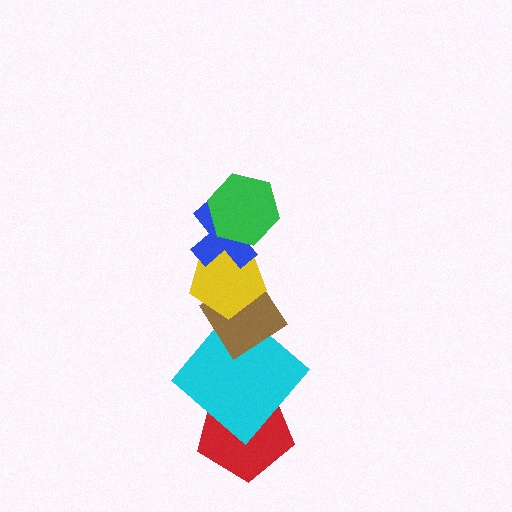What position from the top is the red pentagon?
The red pentagon is 6th from the top.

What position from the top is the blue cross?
The blue cross is 2nd from the top.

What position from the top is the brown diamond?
The brown diamond is 4th from the top.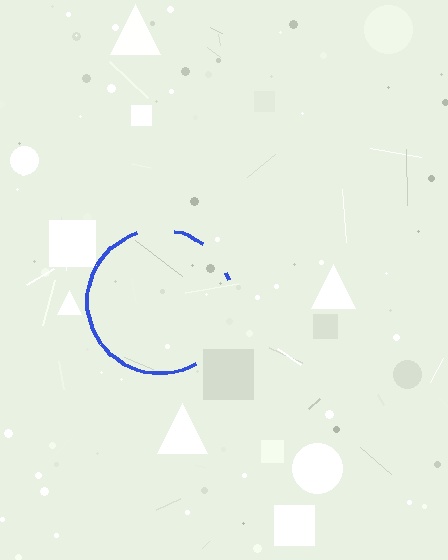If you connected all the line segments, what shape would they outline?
They would outline a circle.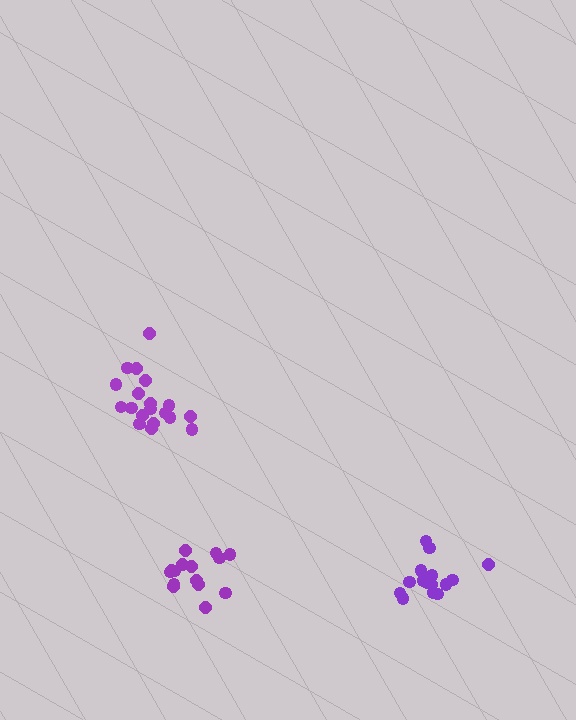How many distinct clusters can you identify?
There are 3 distinct clusters.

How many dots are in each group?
Group 1: 15 dots, Group 2: 15 dots, Group 3: 19 dots (49 total).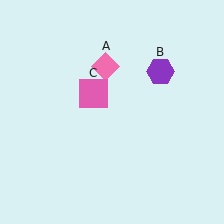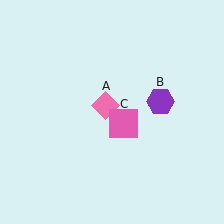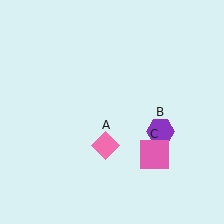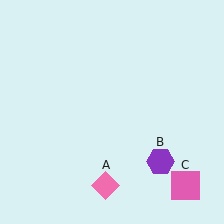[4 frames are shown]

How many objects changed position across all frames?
3 objects changed position: pink diamond (object A), purple hexagon (object B), pink square (object C).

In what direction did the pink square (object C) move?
The pink square (object C) moved down and to the right.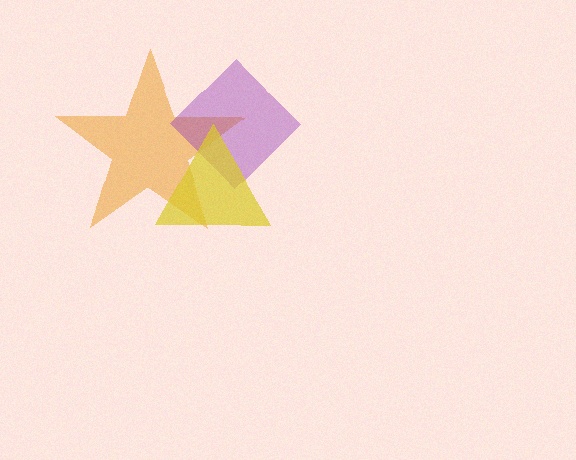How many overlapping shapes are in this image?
There are 3 overlapping shapes in the image.